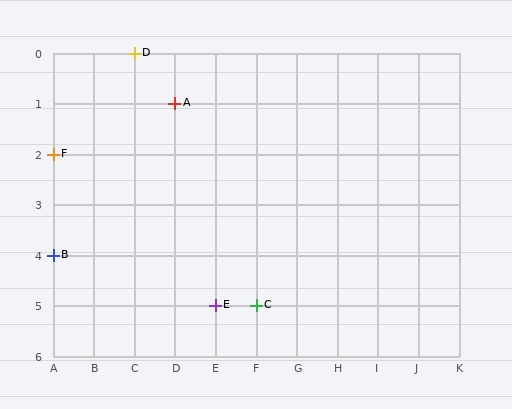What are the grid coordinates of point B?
Point B is at grid coordinates (A, 4).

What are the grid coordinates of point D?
Point D is at grid coordinates (C, 0).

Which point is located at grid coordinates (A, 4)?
Point B is at (A, 4).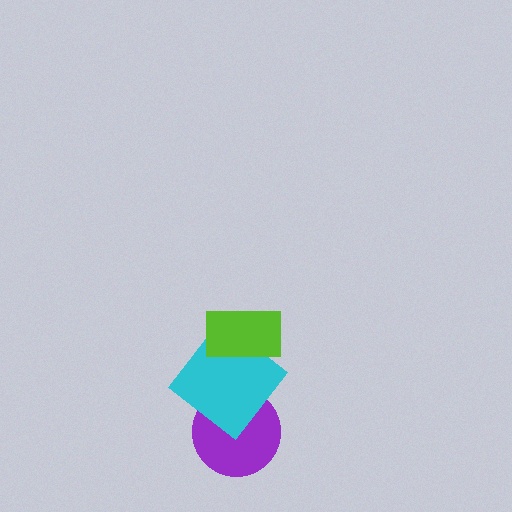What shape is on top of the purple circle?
The cyan diamond is on top of the purple circle.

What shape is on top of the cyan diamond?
The lime rectangle is on top of the cyan diamond.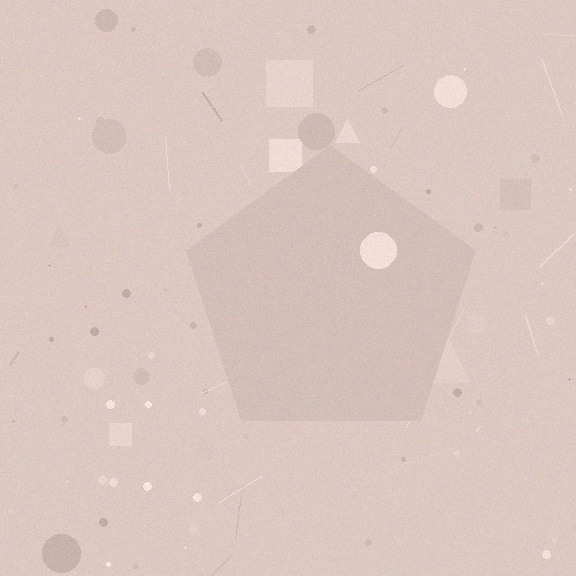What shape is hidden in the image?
A pentagon is hidden in the image.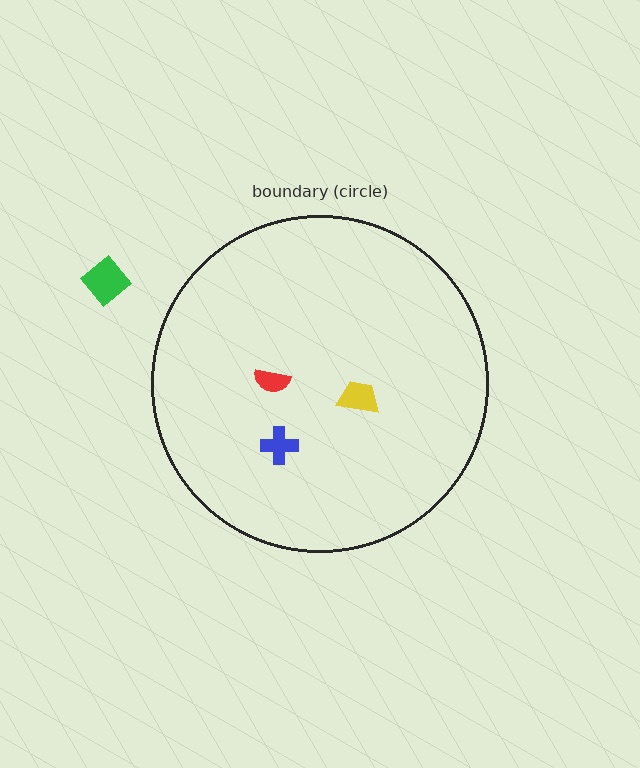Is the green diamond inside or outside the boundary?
Outside.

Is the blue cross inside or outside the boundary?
Inside.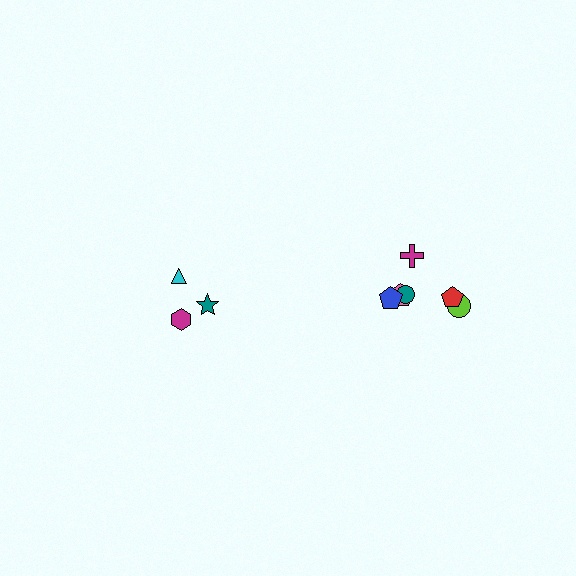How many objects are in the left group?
There are 3 objects.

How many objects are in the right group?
There are 6 objects.